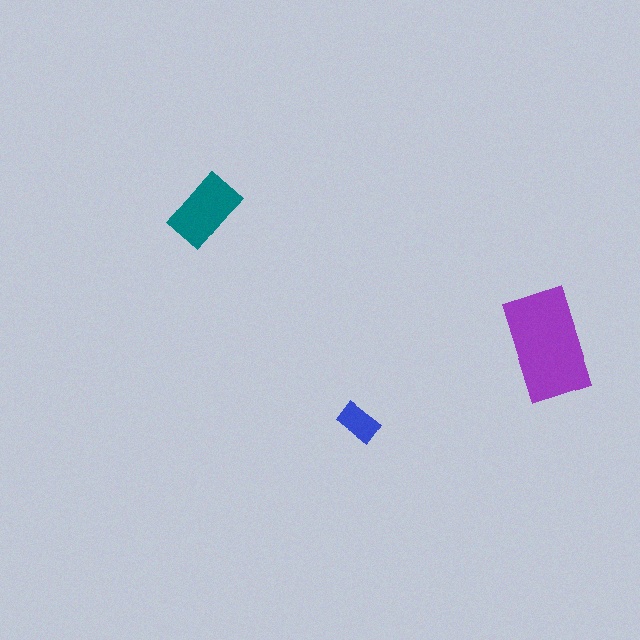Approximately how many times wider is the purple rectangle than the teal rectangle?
About 1.5 times wider.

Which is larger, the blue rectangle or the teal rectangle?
The teal one.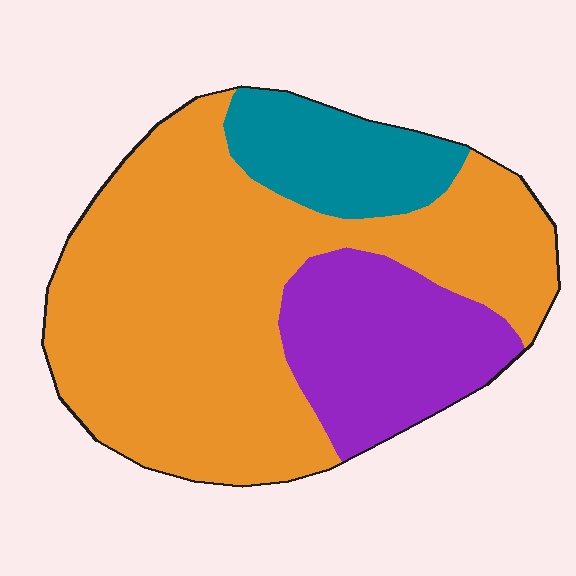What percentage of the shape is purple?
Purple takes up about one fifth (1/5) of the shape.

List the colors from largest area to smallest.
From largest to smallest: orange, purple, teal.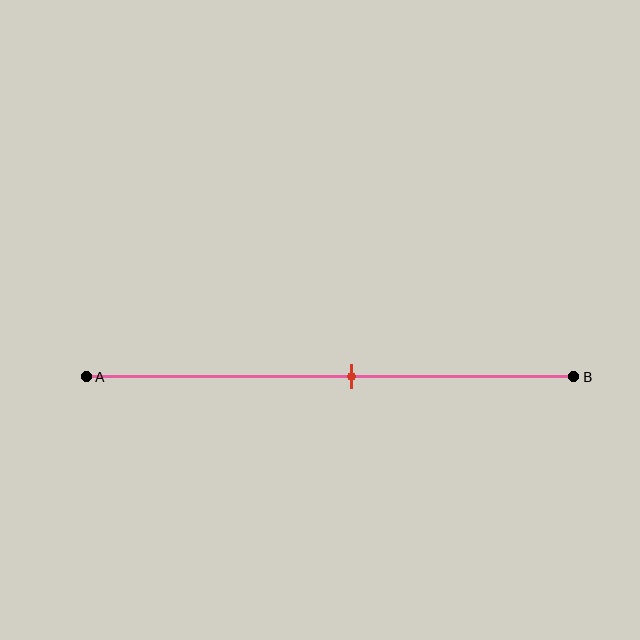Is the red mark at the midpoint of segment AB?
No, the mark is at about 55% from A, not at the 50% midpoint.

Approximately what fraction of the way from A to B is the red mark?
The red mark is approximately 55% of the way from A to B.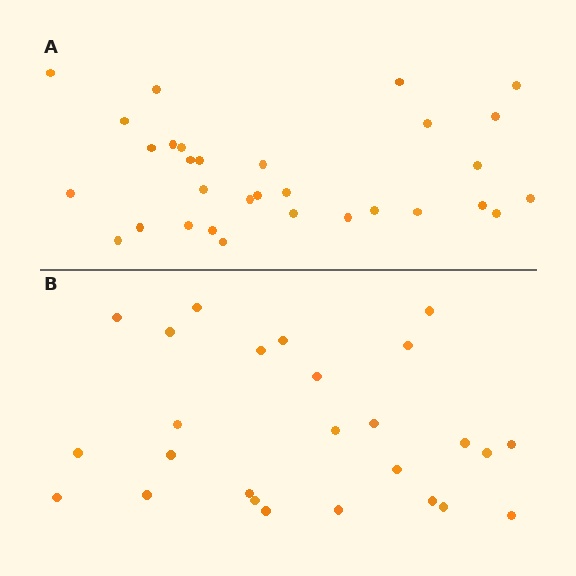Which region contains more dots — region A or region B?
Region A (the top region) has more dots.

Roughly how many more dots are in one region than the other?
Region A has about 5 more dots than region B.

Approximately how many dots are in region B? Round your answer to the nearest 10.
About 30 dots. (The exact count is 26, which rounds to 30.)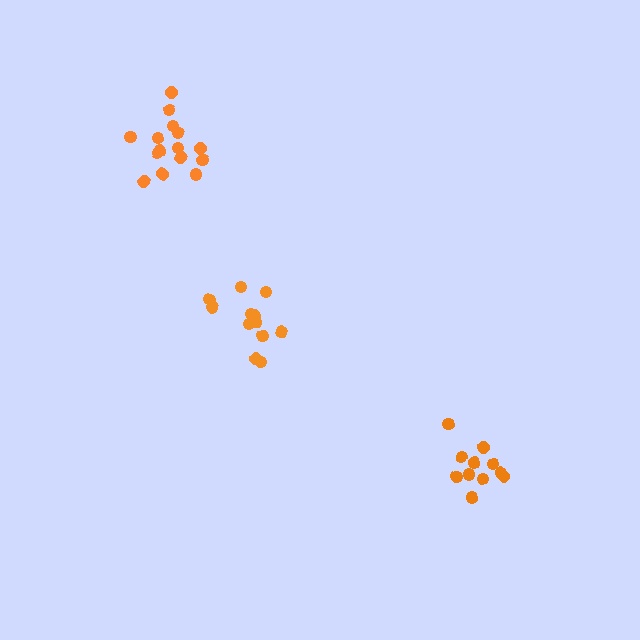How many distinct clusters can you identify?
There are 3 distinct clusters.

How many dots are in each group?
Group 1: 12 dots, Group 2: 11 dots, Group 3: 15 dots (38 total).